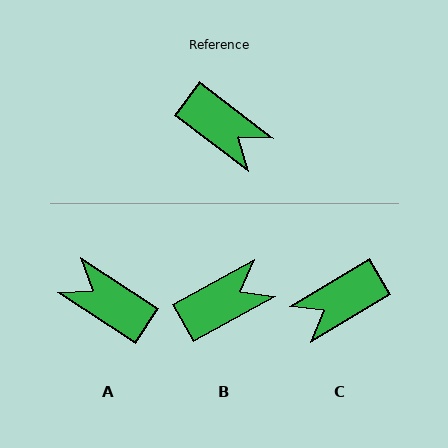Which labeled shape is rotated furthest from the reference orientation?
A, about 176 degrees away.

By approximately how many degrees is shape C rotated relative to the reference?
Approximately 112 degrees clockwise.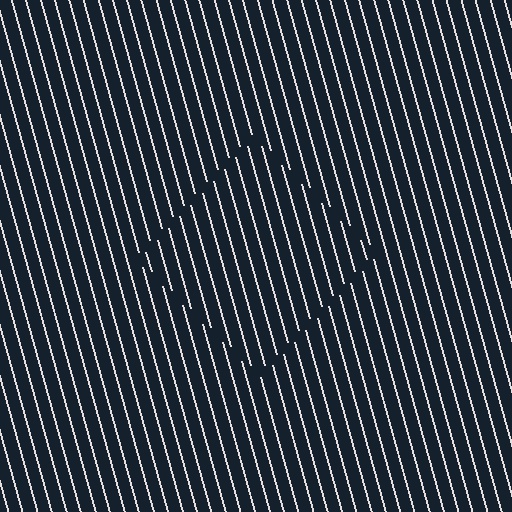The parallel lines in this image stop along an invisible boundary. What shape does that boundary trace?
An illusory square. The interior of the shape contains the same grating, shifted by half a period — the contour is defined by the phase discontinuity where line-ends from the inner and outer gratings abut.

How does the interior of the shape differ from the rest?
The interior of the shape contains the same grating, shifted by half a period — the contour is defined by the phase discontinuity where line-ends from the inner and outer gratings abut.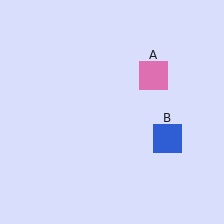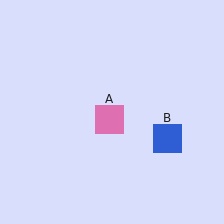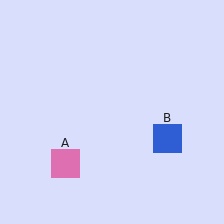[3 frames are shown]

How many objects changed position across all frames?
1 object changed position: pink square (object A).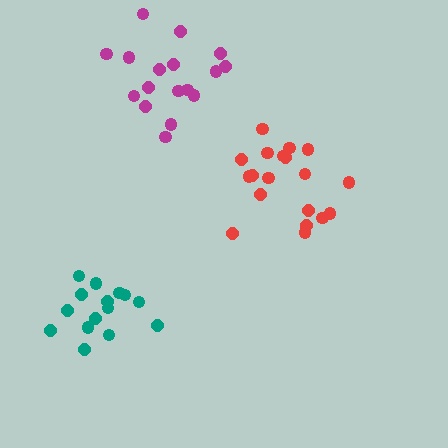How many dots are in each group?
Group 1: 19 dots, Group 2: 15 dots, Group 3: 17 dots (51 total).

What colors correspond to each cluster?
The clusters are colored: red, teal, magenta.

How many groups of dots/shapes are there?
There are 3 groups.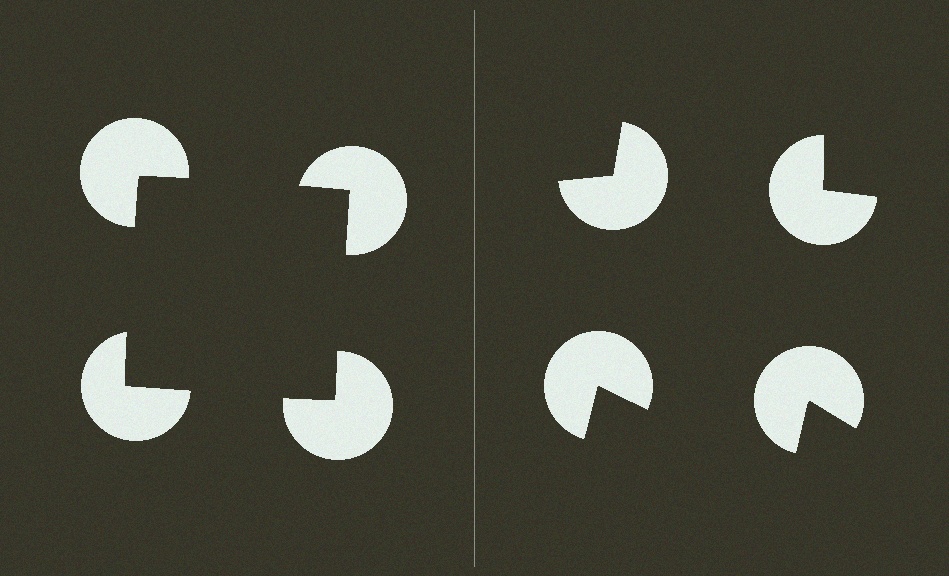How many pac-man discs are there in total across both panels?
8 — 4 on each side.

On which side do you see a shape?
An illusory square appears on the left side. On the right side the wedge cuts are rotated, so no coherent shape forms.